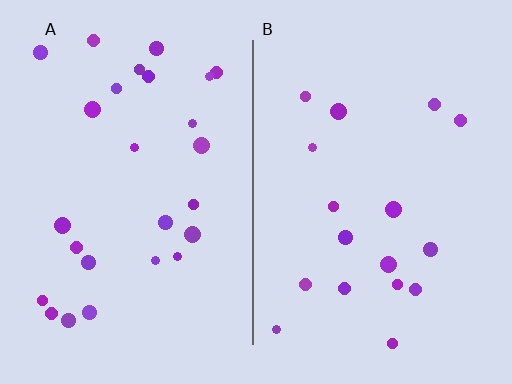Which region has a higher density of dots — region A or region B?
A (the left).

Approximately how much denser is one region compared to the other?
Approximately 1.6× — region A over region B.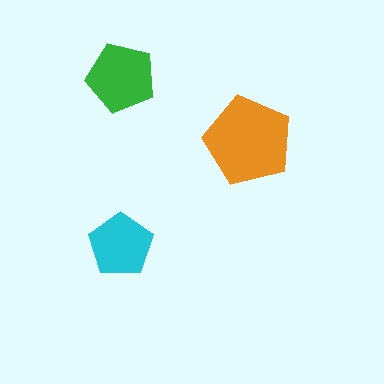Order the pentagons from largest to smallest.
the orange one, the green one, the cyan one.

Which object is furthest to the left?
The cyan pentagon is leftmost.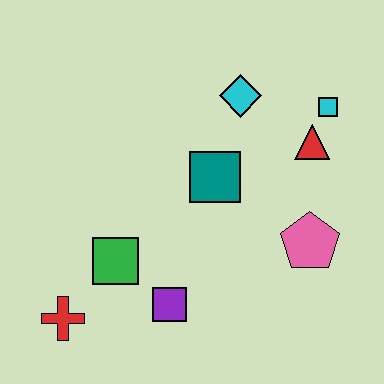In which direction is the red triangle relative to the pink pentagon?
The red triangle is above the pink pentagon.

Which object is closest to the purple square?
The green square is closest to the purple square.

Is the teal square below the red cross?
No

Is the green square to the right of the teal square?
No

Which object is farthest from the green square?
The cyan square is farthest from the green square.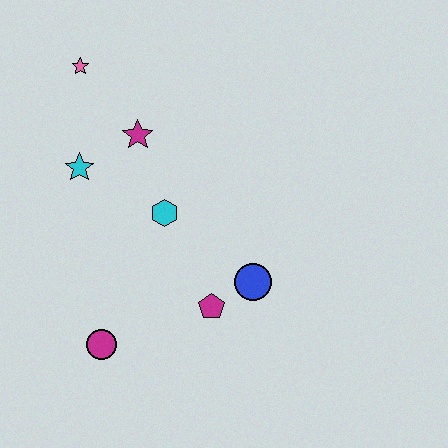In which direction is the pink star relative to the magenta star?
The pink star is above the magenta star.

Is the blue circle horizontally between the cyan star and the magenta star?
No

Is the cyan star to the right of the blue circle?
No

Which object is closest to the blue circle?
The magenta pentagon is closest to the blue circle.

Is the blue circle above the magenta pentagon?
Yes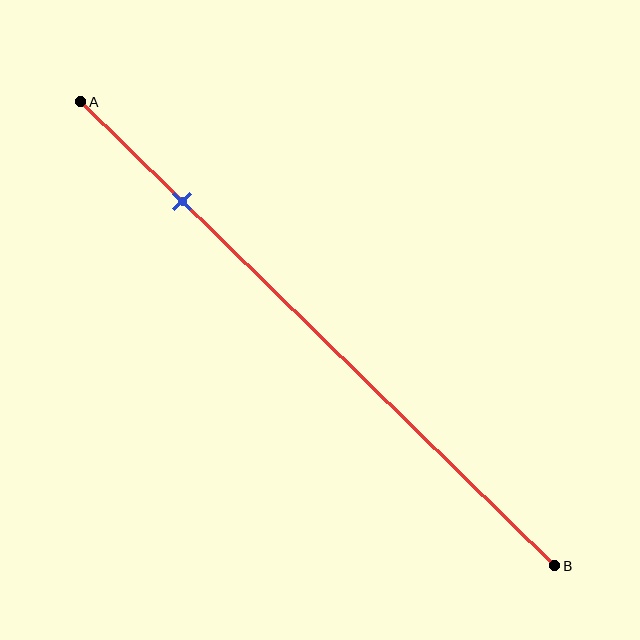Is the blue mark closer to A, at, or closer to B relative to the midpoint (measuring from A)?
The blue mark is closer to point A than the midpoint of segment AB.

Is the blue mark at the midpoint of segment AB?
No, the mark is at about 20% from A, not at the 50% midpoint.